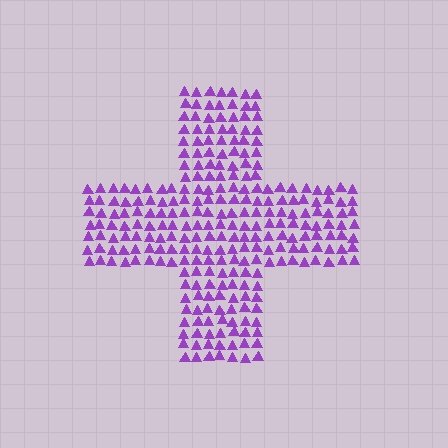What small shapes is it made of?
It is made of small triangles.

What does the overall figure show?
The overall figure shows a cross.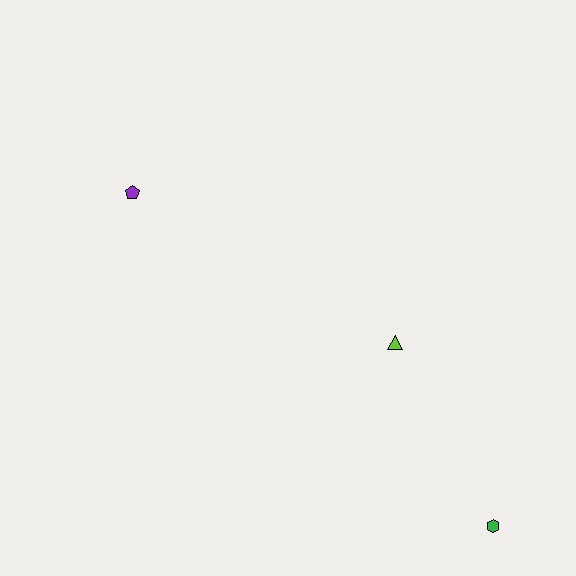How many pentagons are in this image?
There is 1 pentagon.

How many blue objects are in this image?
There are no blue objects.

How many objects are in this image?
There are 3 objects.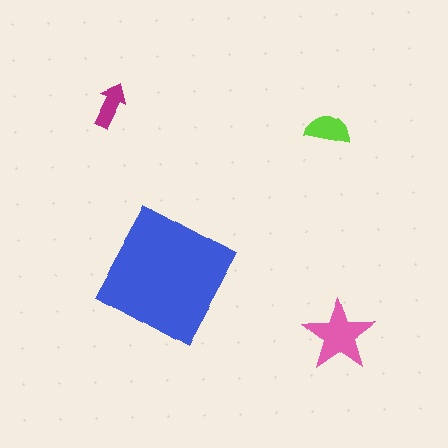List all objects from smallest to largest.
The magenta arrow, the lime semicircle, the pink star, the blue square.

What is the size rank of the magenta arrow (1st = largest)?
4th.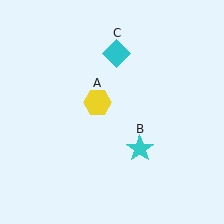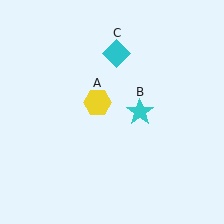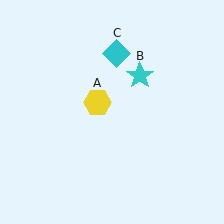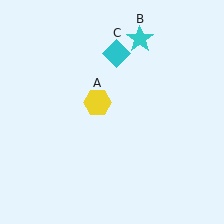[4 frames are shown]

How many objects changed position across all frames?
1 object changed position: cyan star (object B).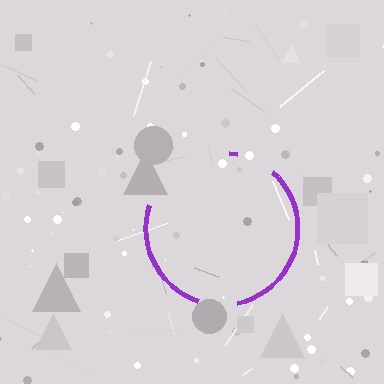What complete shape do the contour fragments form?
The contour fragments form a circle.